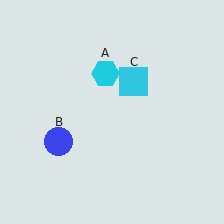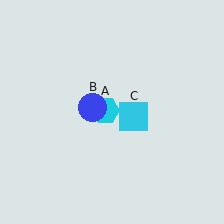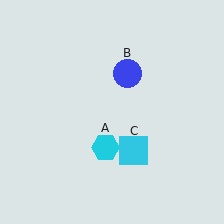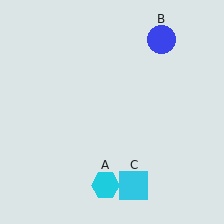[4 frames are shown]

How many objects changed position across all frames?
3 objects changed position: cyan hexagon (object A), blue circle (object B), cyan square (object C).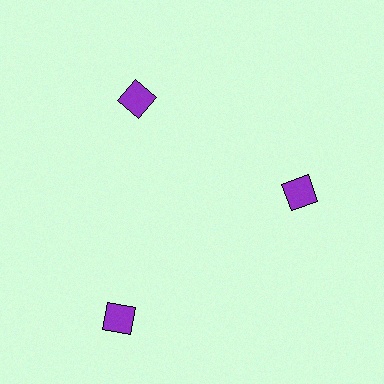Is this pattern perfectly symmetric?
No. The 3 purple diamonds are arranged in a ring, but one element near the 7 o'clock position is pushed outward from the center, breaking the 3-fold rotational symmetry.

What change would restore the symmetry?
The symmetry would be restored by moving it inward, back onto the ring so that all 3 diamonds sit at equal angles and equal distance from the center.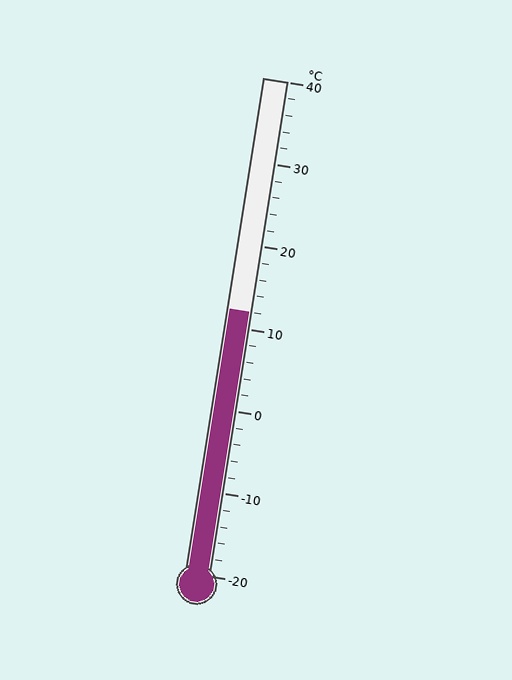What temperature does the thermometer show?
The thermometer shows approximately 12°C.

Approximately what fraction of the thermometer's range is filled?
The thermometer is filled to approximately 55% of its range.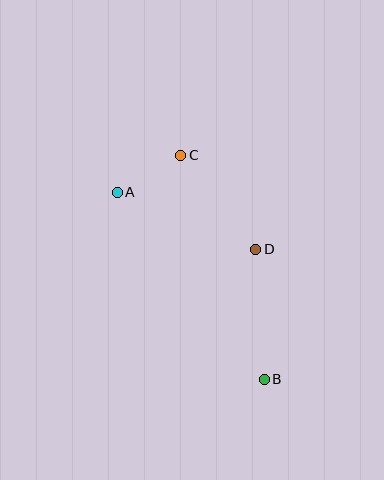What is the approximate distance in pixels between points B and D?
The distance between B and D is approximately 130 pixels.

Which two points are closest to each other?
Points A and C are closest to each other.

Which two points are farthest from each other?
Points B and C are farthest from each other.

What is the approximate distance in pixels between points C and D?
The distance between C and D is approximately 120 pixels.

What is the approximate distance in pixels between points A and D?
The distance between A and D is approximately 150 pixels.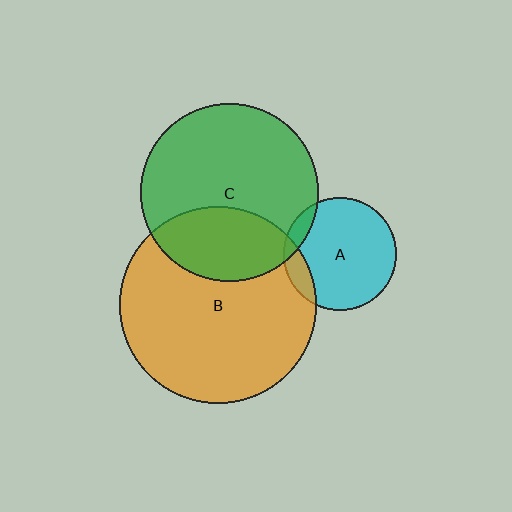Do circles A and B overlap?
Yes.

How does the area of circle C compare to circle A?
Approximately 2.5 times.